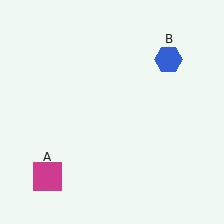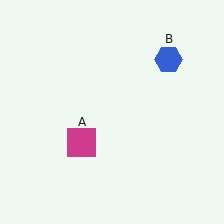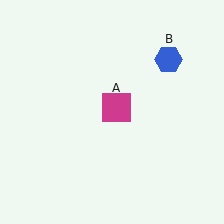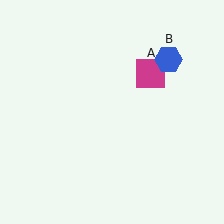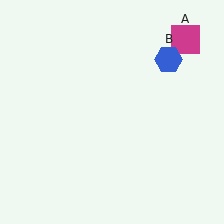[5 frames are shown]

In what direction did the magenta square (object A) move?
The magenta square (object A) moved up and to the right.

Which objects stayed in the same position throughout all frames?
Blue hexagon (object B) remained stationary.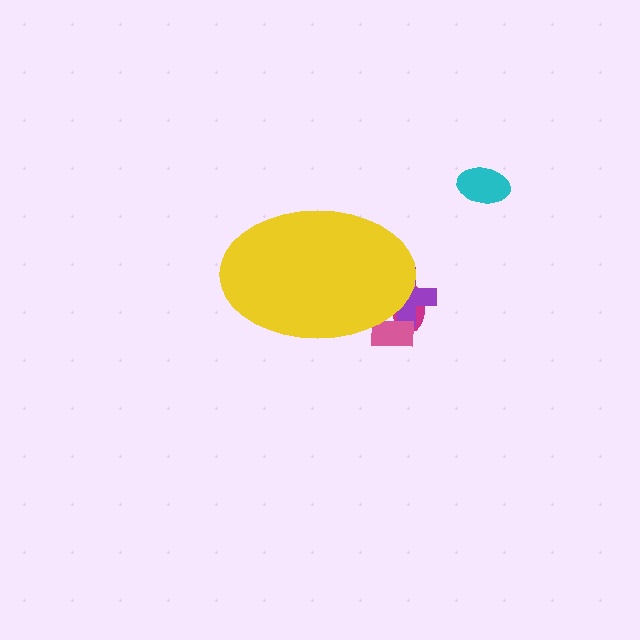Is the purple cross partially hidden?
Yes, the purple cross is partially hidden behind the yellow ellipse.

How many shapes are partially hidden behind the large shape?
3 shapes are partially hidden.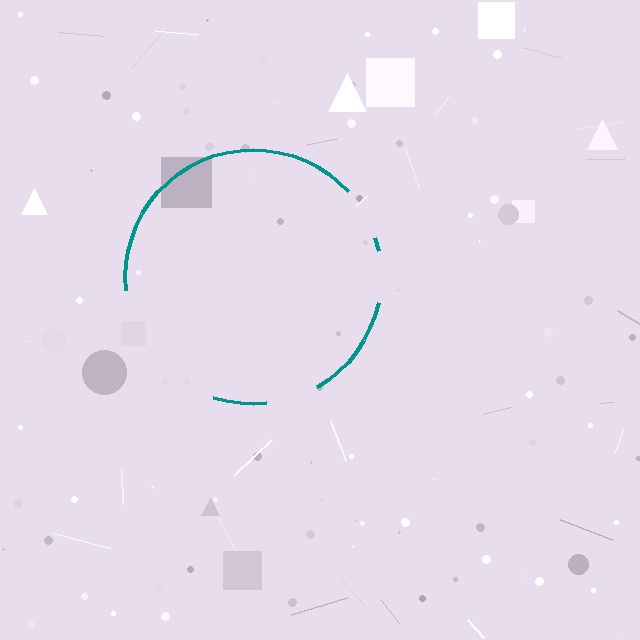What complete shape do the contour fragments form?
The contour fragments form a circle.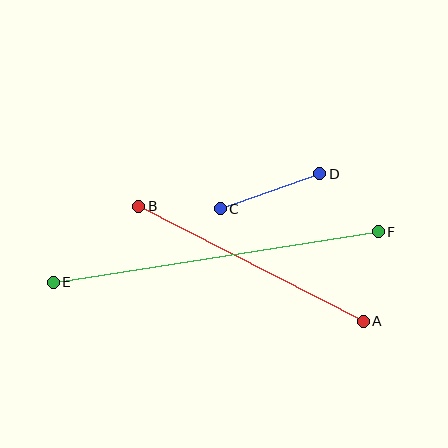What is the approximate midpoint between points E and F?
The midpoint is at approximately (216, 257) pixels.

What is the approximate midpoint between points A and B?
The midpoint is at approximately (251, 264) pixels.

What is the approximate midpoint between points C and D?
The midpoint is at approximately (270, 191) pixels.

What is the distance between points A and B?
The distance is approximately 252 pixels.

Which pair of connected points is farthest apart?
Points E and F are farthest apart.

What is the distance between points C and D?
The distance is approximately 105 pixels.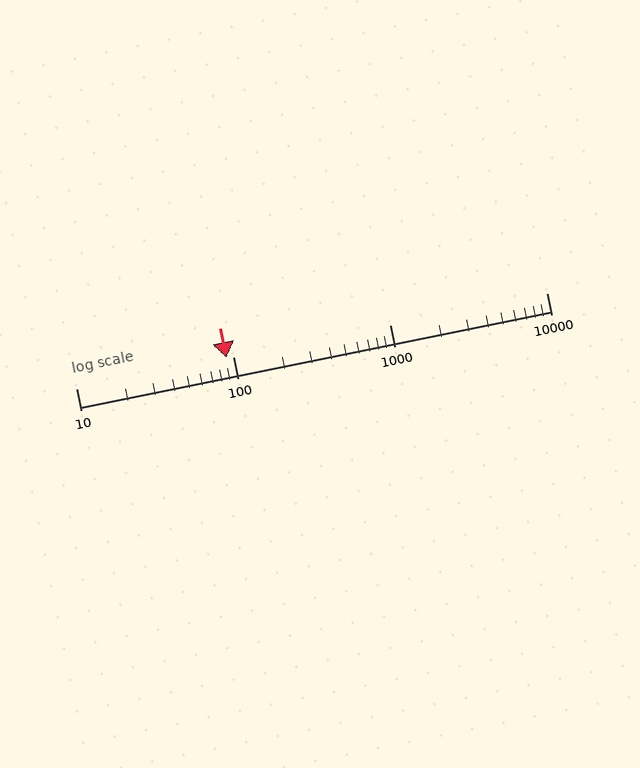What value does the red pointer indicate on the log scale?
The pointer indicates approximately 91.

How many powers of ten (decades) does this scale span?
The scale spans 3 decades, from 10 to 10000.